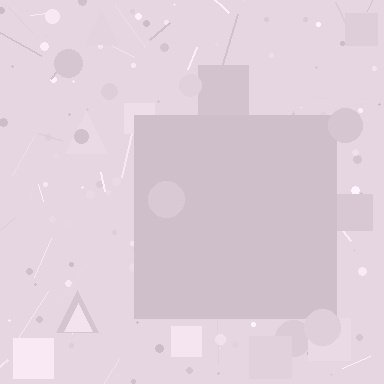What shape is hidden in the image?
A square is hidden in the image.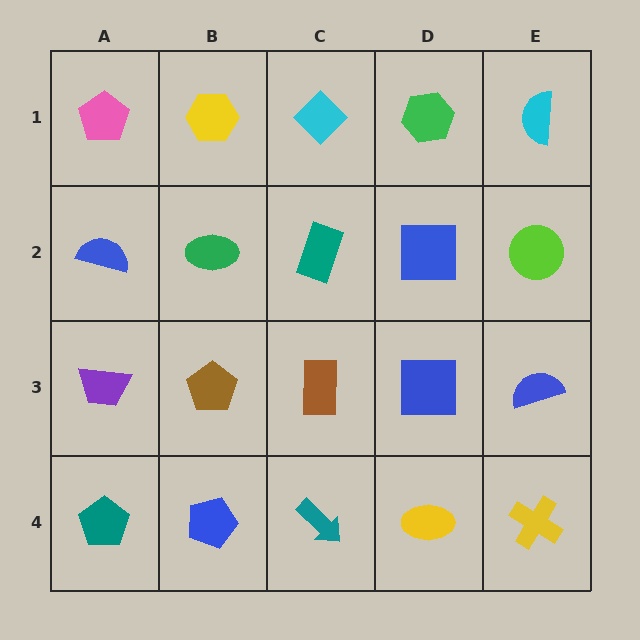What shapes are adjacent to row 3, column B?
A green ellipse (row 2, column B), a blue pentagon (row 4, column B), a purple trapezoid (row 3, column A), a brown rectangle (row 3, column C).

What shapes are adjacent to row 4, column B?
A brown pentagon (row 3, column B), a teal pentagon (row 4, column A), a teal arrow (row 4, column C).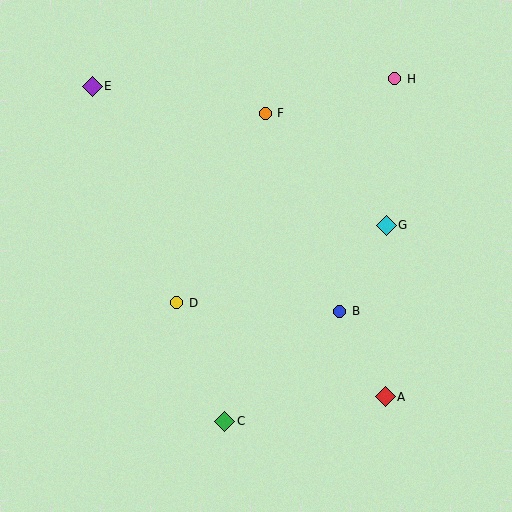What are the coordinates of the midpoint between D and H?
The midpoint between D and H is at (286, 191).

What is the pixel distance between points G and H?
The distance between G and H is 147 pixels.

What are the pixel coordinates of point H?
Point H is at (395, 79).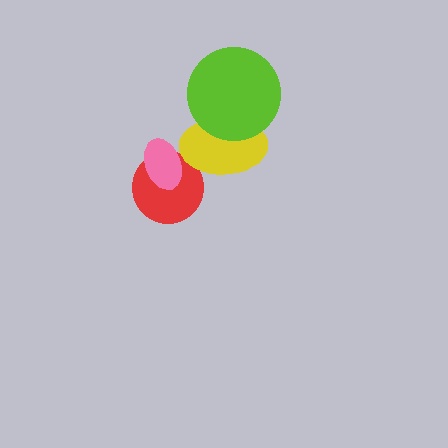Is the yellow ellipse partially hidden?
Yes, it is partially covered by another shape.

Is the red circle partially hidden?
Yes, it is partially covered by another shape.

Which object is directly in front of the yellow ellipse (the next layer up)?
The pink ellipse is directly in front of the yellow ellipse.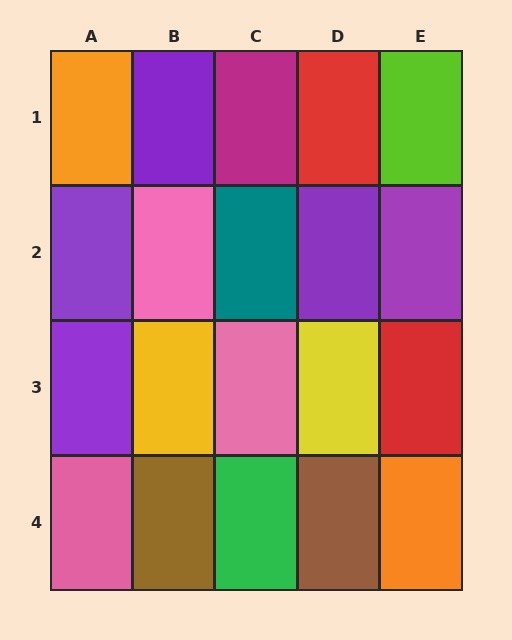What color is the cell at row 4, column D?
Brown.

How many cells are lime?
1 cell is lime.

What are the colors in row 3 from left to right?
Purple, yellow, pink, yellow, red.